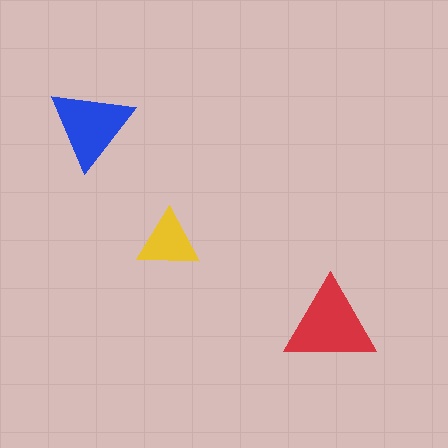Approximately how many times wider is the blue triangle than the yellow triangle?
About 1.5 times wider.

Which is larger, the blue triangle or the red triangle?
The red one.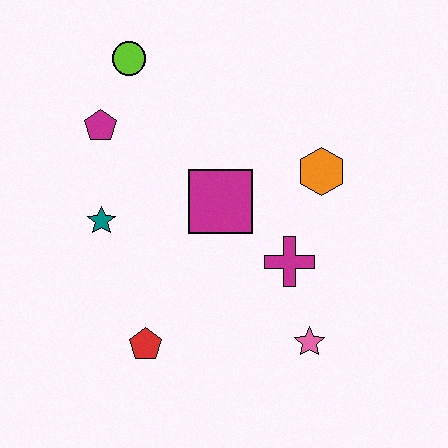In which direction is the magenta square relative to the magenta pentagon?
The magenta square is to the right of the magenta pentagon.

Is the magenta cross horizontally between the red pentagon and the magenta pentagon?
No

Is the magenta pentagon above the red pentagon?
Yes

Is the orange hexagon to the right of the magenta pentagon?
Yes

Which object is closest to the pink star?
The magenta cross is closest to the pink star.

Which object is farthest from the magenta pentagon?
The pink star is farthest from the magenta pentagon.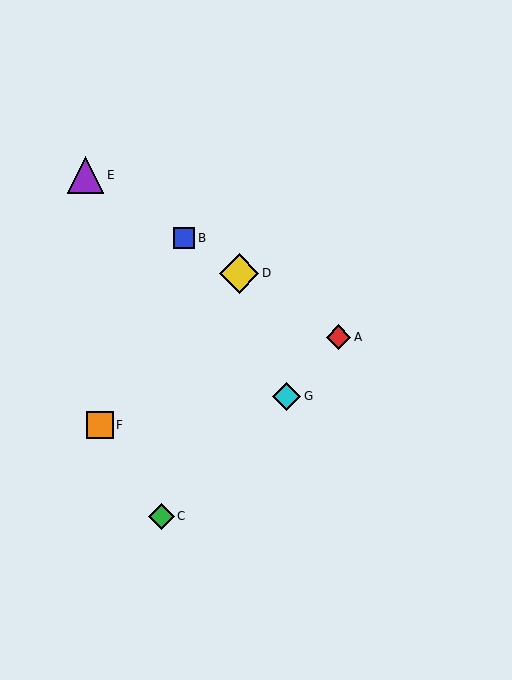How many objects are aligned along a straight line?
4 objects (A, B, D, E) are aligned along a straight line.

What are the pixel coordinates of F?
Object F is at (100, 425).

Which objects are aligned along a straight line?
Objects A, B, D, E are aligned along a straight line.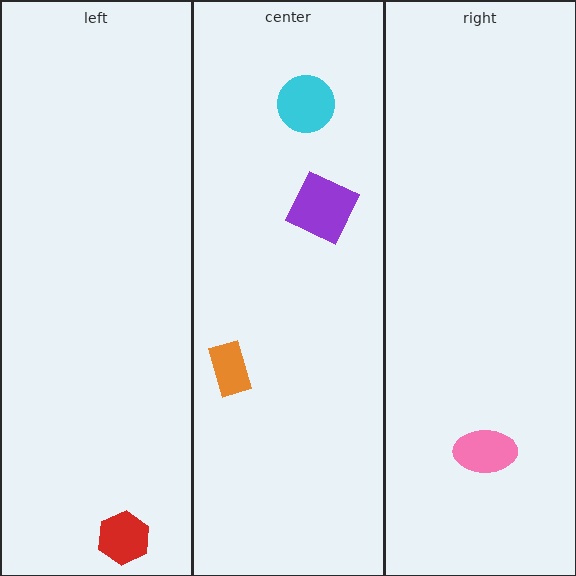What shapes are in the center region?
The cyan circle, the purple square, the orange rectangle.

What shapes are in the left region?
The red hexagon.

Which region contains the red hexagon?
The left region.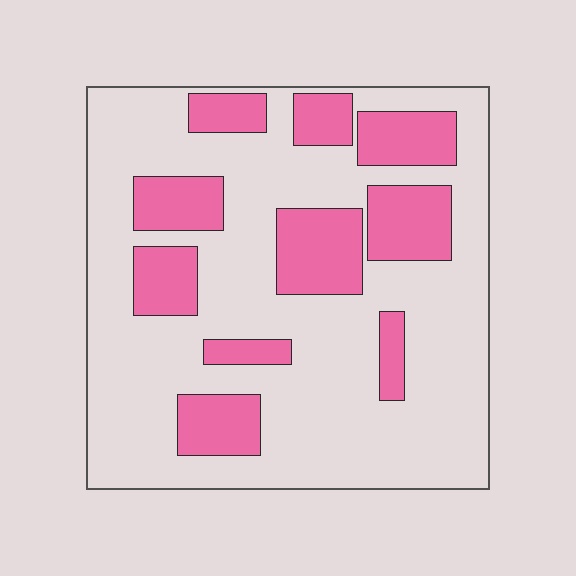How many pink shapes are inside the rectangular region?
10.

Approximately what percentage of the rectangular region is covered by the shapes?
Approximately 30%.